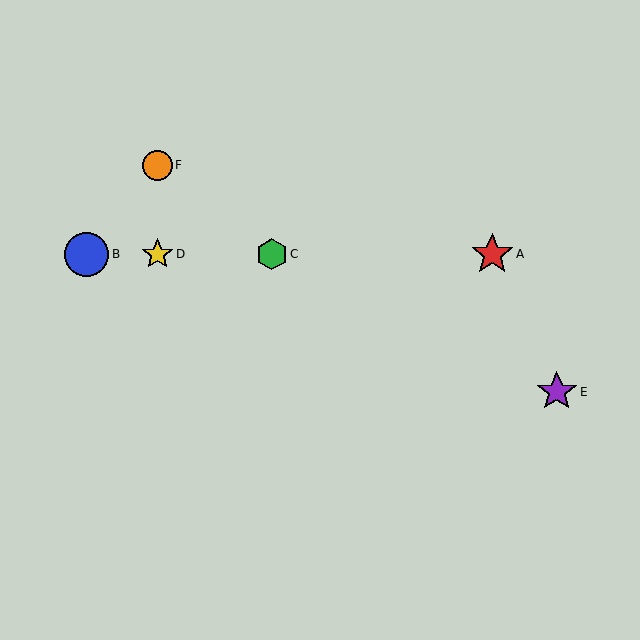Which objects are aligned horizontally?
Objects A, B, C, D are aligned horizontally.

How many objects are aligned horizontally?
4 objects (A, B, C, D) are aligned horizontally.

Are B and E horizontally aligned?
No, B is at y≈254 and E is at y≈392.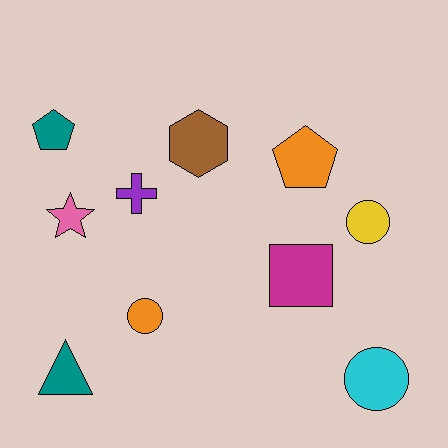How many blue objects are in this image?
There are no blue objects.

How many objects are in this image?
There are 10 objects.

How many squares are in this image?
There is 1 square.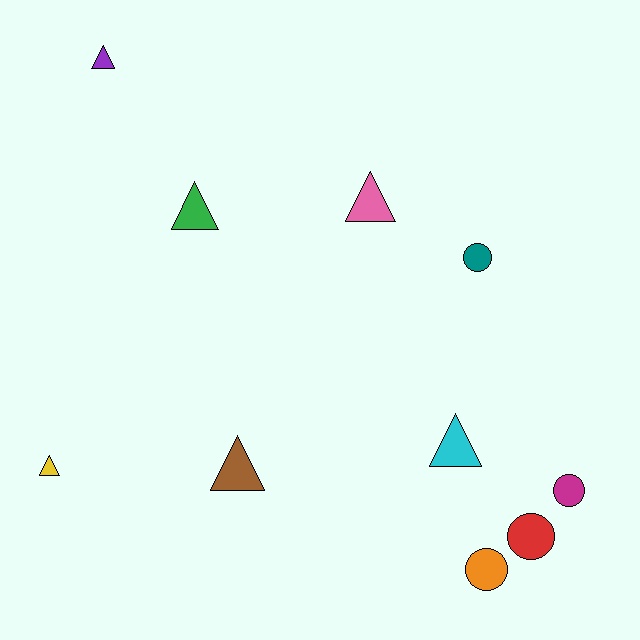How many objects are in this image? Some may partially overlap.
There are 10 objects.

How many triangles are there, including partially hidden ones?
There are 6 triangles.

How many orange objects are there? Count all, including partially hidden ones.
There is 1 orange object.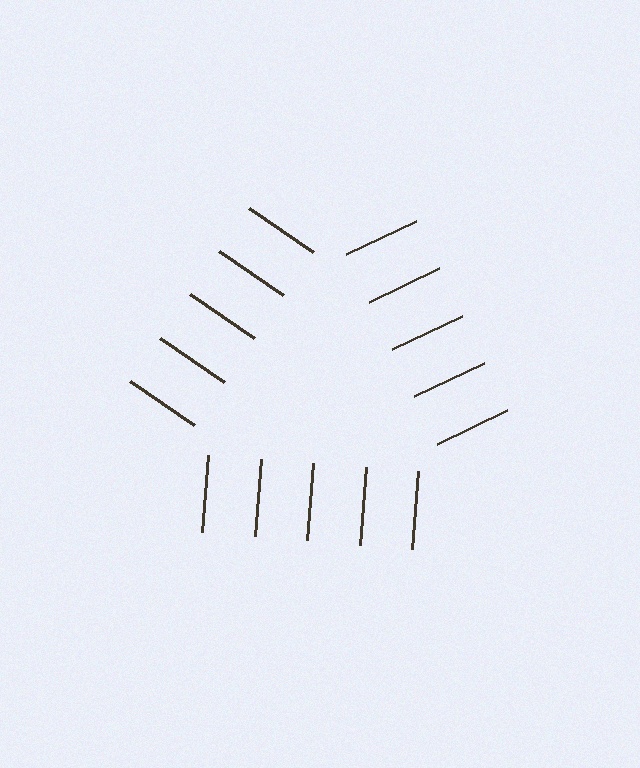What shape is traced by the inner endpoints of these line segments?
An illusory triangle — the line segments terminate on its edges but no continuous stroke is drawn.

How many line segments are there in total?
15 — 5 along each of the 3 edges.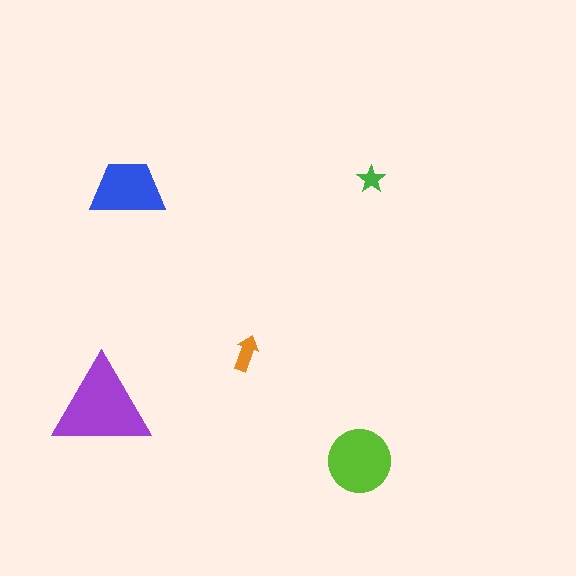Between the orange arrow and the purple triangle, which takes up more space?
The purple triangle.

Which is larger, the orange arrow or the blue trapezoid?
The blue trapezoid.